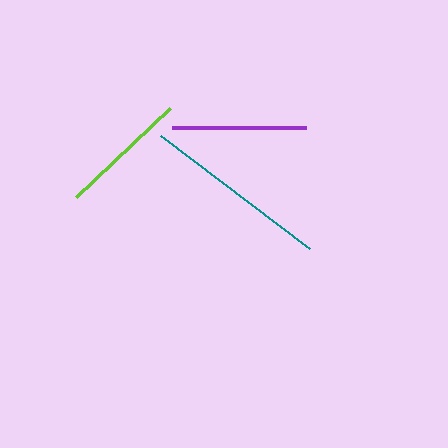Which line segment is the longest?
The teal line is the longest at approximately 187 pixels.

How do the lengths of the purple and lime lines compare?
The purple and lime lines are approximately the same length.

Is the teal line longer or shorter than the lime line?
The teal line is longer than the lime line.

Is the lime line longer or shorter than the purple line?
The purple line is longer than the lime line.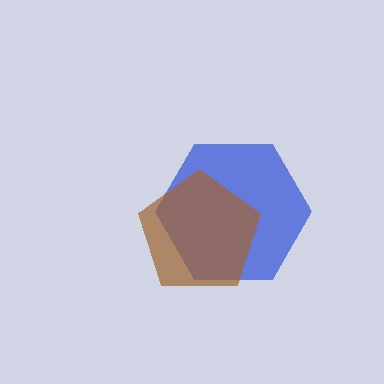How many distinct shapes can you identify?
There are 2 distinct shapes: a blue hexagon, a brown pentagon.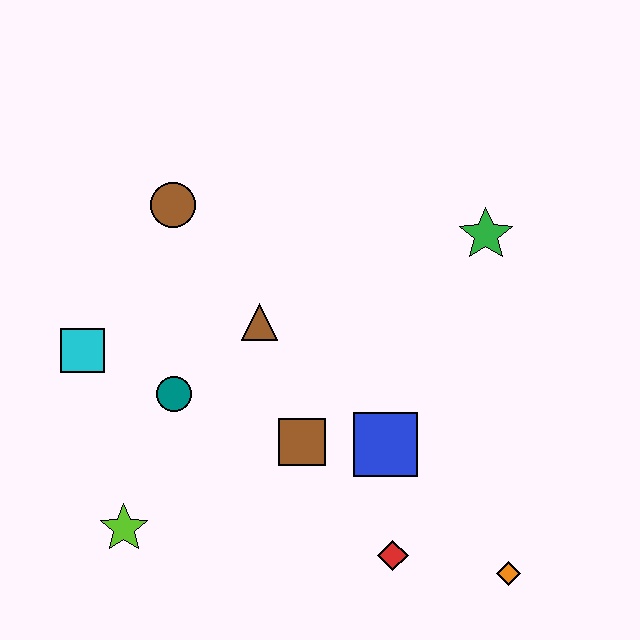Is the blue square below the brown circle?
Yes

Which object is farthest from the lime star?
The green star is farthest from the lime star.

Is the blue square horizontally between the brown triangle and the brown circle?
No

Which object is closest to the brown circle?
The brown triangle is closest to the brown circle.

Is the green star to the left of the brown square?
No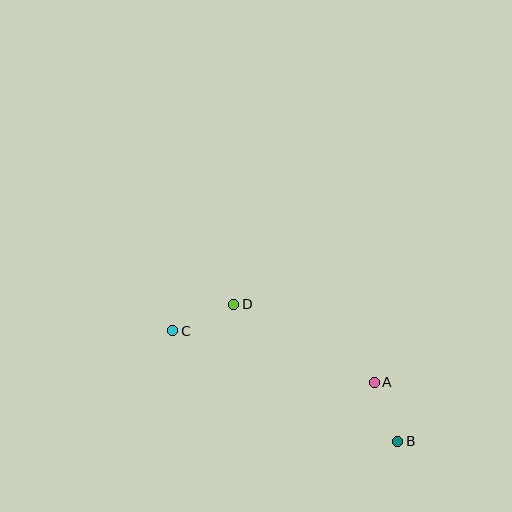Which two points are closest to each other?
Points A and B are closest to each other.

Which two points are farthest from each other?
Points B and C are farthest from each other.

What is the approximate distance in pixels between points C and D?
The distance between C and D is approximately 67 pixels.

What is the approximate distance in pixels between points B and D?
The distance between B and D is approximately 214 pixels.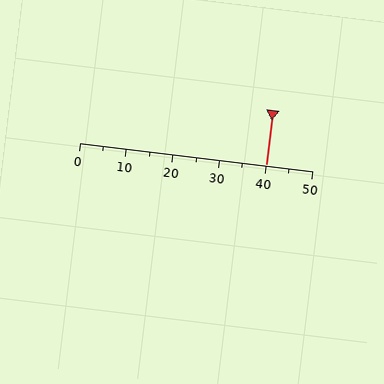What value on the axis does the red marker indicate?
The marker indicates approximately 40.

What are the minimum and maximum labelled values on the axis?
The axis runs from 0 to 50.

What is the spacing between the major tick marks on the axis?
The major ticks are spaced 10 apart.